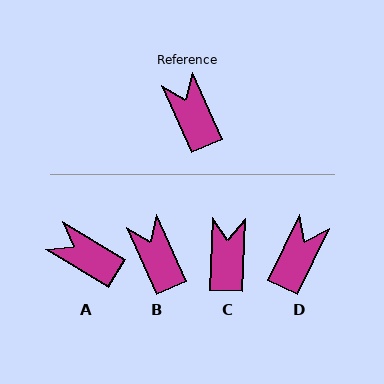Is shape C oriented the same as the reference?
No, it is off by about 26 degrees.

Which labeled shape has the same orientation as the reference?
B.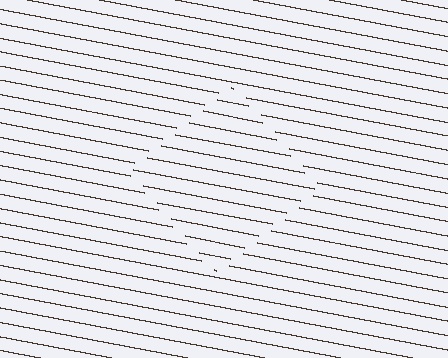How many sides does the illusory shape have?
4 sides — the line-ends trace a square.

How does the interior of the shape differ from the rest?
The interior of the shape contains the same grating, shifted by half a period — the contour is defined by the phase discontinuity where line-ends from the inner and outer gratings abut.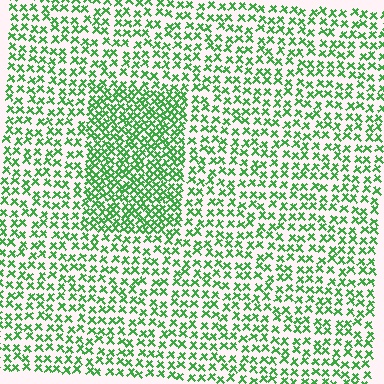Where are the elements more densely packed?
The elements are more densely packed inside the rectangle boundary.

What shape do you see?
I see a rectangle.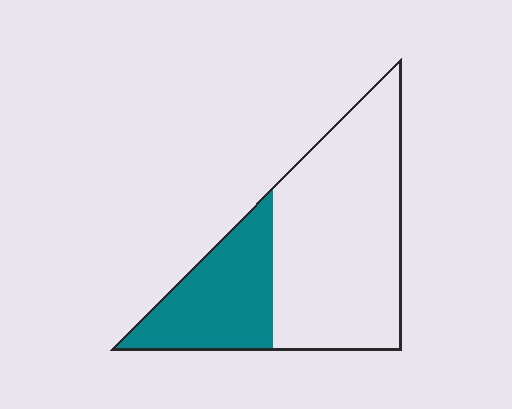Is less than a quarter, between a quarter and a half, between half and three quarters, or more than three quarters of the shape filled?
Between a quarter and a half.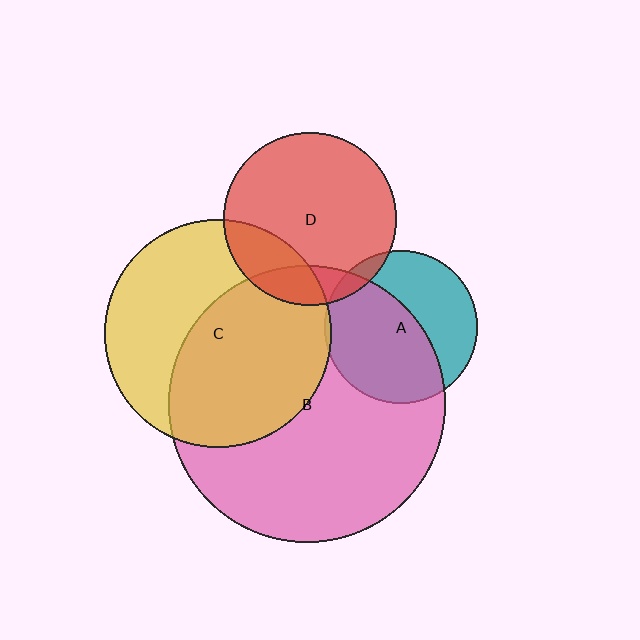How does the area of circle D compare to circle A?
Approximately 1.3 times.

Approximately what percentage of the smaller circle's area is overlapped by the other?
Approximately 15%.